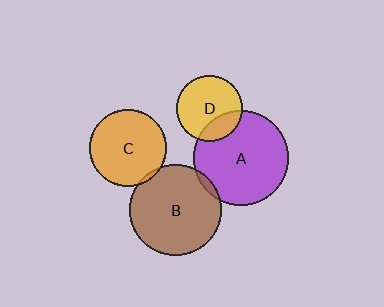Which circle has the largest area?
Circle A (purple).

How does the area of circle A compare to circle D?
Approximately 2.1 times.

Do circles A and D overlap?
Yes.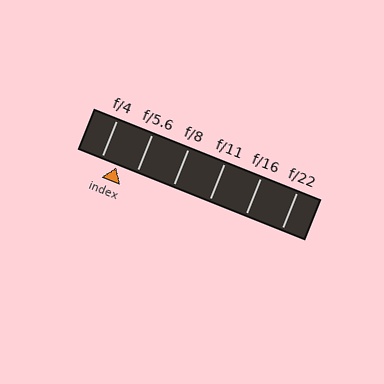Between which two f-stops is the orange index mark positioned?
The index mark is between f/4 and f/5.6.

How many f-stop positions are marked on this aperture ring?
There are 6 f-stop positions marked.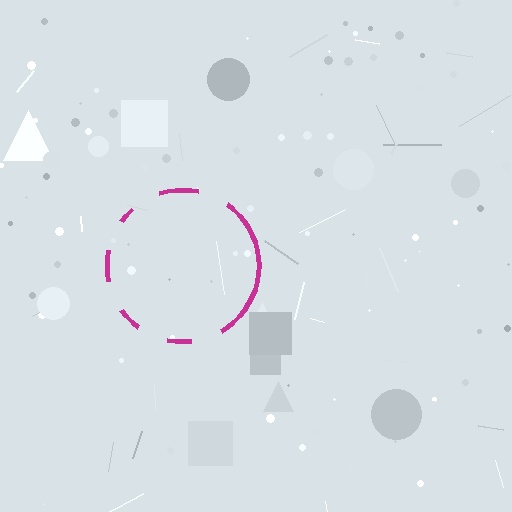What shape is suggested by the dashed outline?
The dashed outline suggests a circle.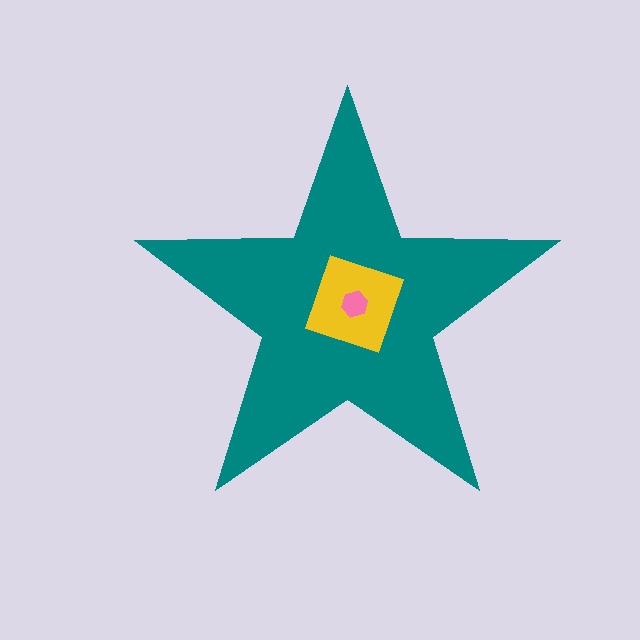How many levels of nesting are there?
3.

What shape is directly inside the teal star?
The yellow diamond.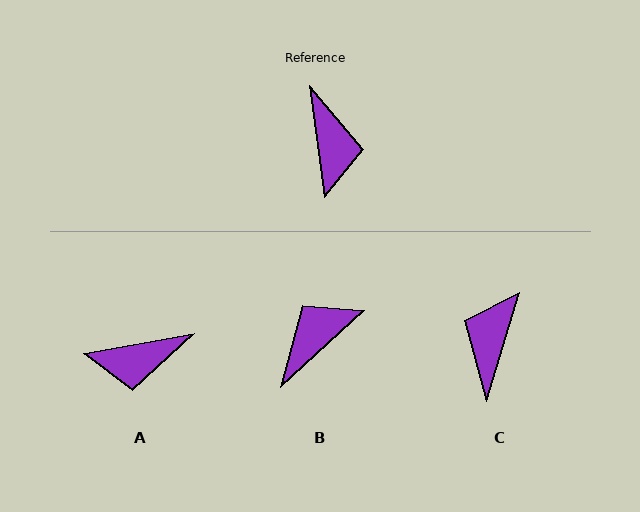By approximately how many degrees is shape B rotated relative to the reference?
Approximately 125 degrees counter-clockwise.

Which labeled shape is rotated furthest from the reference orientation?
C, about 156 degrees away.